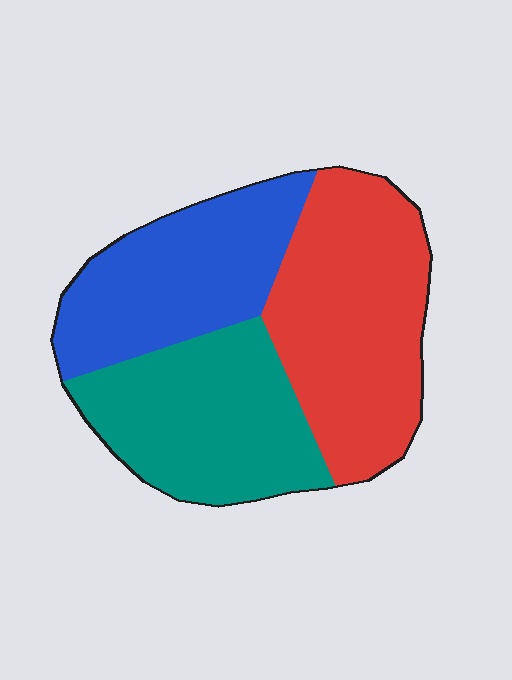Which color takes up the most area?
Red, at roughly 40%.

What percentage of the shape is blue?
Blue covers about 30% of the shape.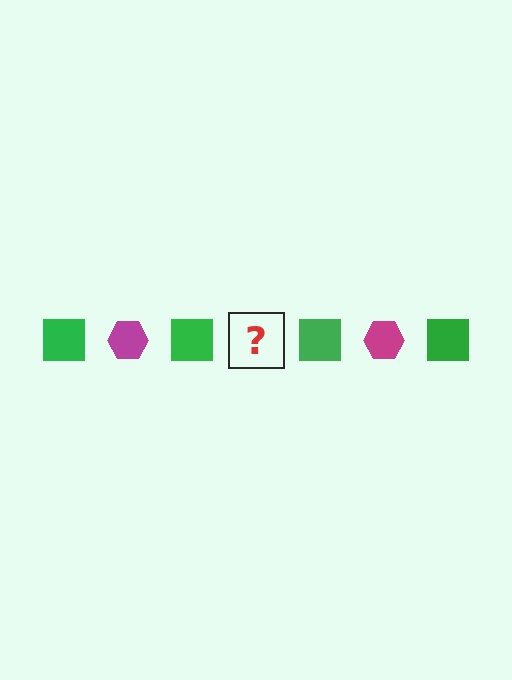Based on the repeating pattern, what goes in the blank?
The blank should be a magenta hexagon.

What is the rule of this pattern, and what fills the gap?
The rule is that the pattern alternates between green square and magenta hexagon. The gap should be filled with a magenta hexagon.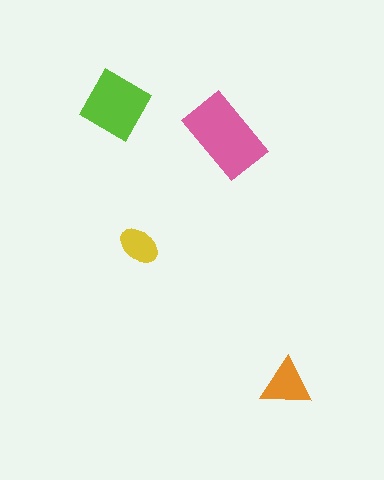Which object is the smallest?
The yellow ellipse.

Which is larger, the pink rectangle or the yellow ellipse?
The pink rectangle.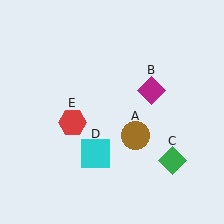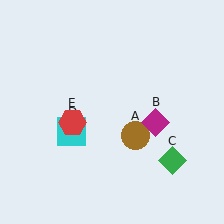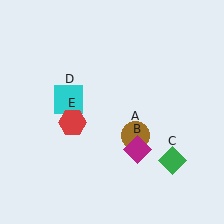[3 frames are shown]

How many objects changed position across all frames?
2 objects changed position: magenta diamond (object B), cyan square (object D).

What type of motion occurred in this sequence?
The magenta diamond (object B), cyan square (object D) rotated clockwise around the center of the scene.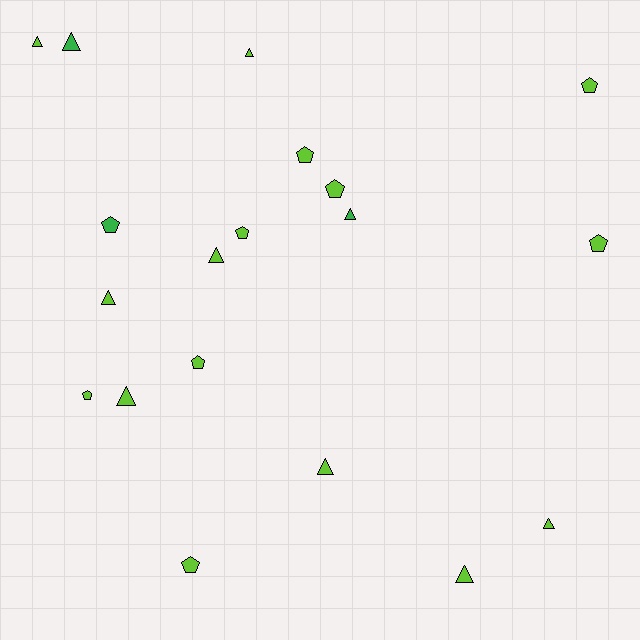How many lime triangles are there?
There are 8 lime triangles.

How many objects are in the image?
There are 19 objects.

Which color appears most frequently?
Lime, with 16 objects.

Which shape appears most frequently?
Triangle, with 10 objects.